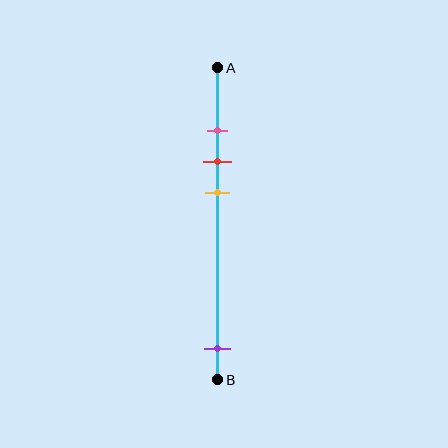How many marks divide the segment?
There are 4 marks dividing the segment.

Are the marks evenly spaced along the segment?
No, the marks are not evenly spaced.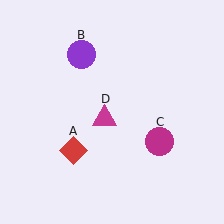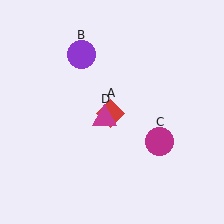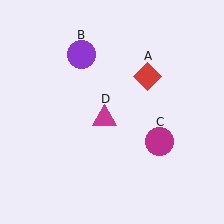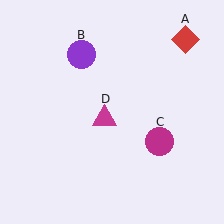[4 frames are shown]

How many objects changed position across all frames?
1 object changed position: red diamond (object A).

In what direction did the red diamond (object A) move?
The red diamond (object A) moved up and to the right.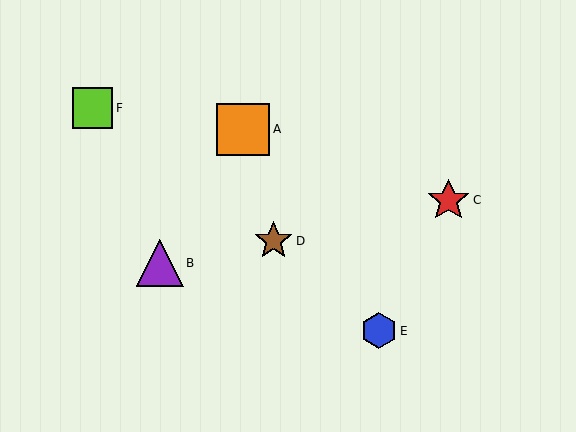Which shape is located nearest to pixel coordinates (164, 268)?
The purple triangle (labeled B) at (160, 263) is nearest to that location.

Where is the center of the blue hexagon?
The center of the blue hexagon is at (379, 331).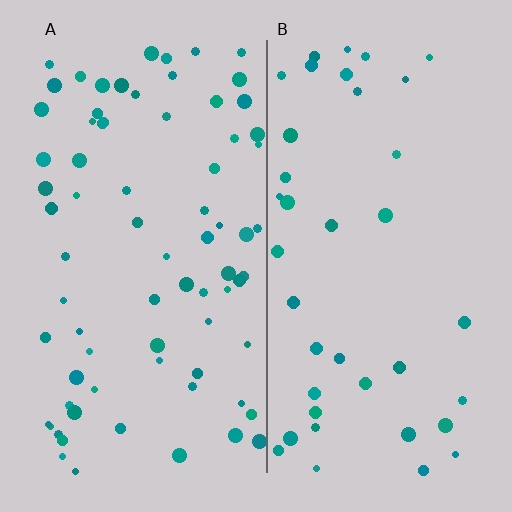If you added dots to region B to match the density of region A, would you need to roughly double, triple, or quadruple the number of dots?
Approximately double.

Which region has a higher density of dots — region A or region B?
A (the left).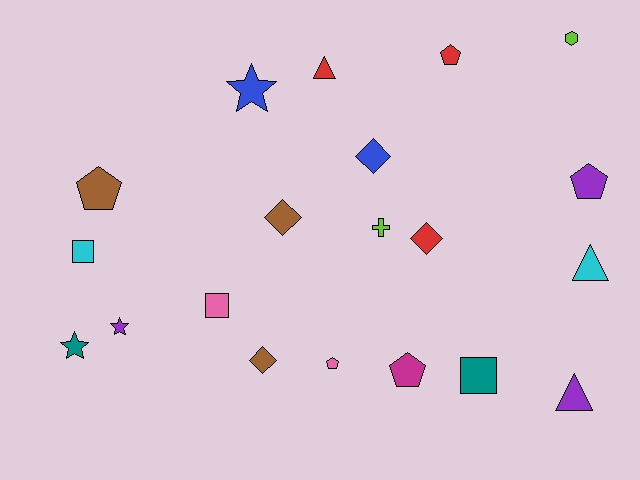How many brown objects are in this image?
There are 3 brown objects.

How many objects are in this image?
There are 20 objects.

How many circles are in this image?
There are no circles.